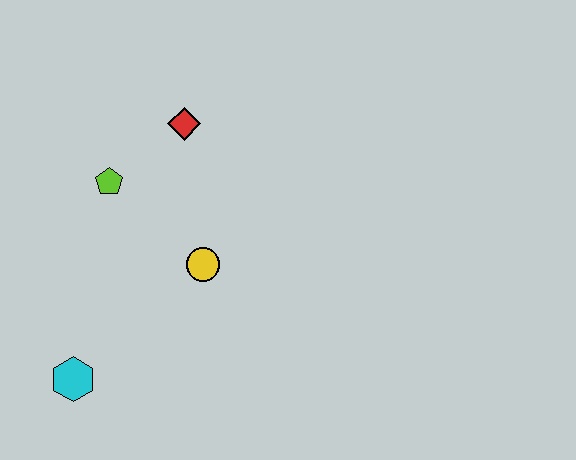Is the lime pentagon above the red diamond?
No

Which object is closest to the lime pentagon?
The red diamond is closest to the lime pentagon.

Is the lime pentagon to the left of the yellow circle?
Yes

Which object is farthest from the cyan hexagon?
The red diamond is farthest from the cyan hexagon.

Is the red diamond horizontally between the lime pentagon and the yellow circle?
Yes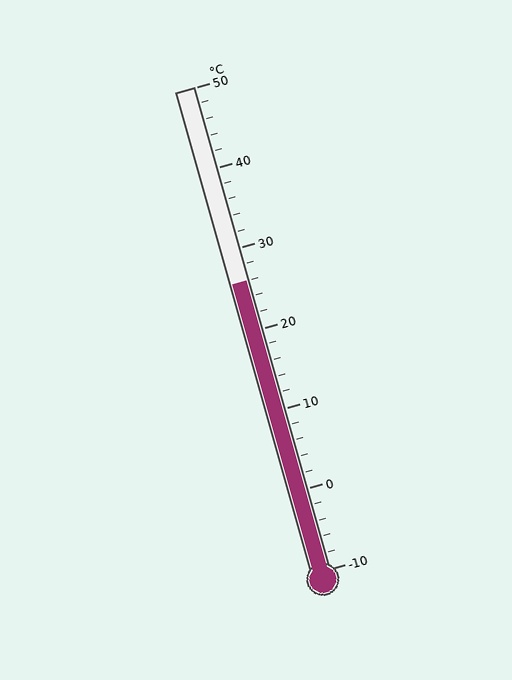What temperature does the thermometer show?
The thermometer shows approximately 26°C.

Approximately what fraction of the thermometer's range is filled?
The thermometer is filled to approximately 60% of its range.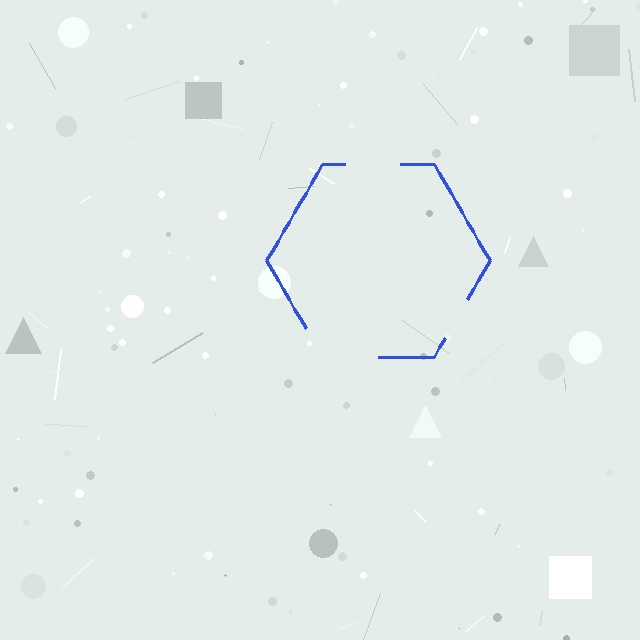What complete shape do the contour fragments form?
The contour fragments form a hexagon.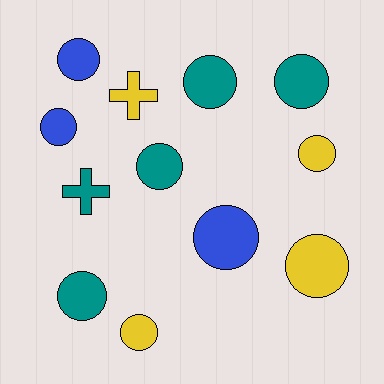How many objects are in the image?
There are 12 objects.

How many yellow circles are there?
There are 3 yellow circles.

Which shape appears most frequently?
Circle, with 10 objects.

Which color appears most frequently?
Teal, with 5 objects.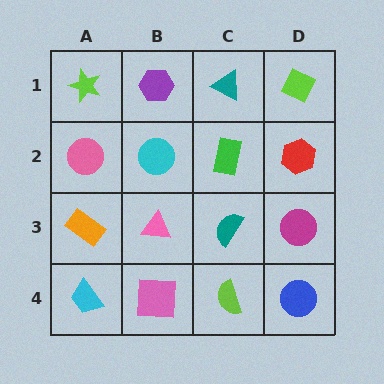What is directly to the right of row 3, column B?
A teal semicircle.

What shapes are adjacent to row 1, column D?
A red hexagon (row 2, column D), a teal triangle (row 1, column C).